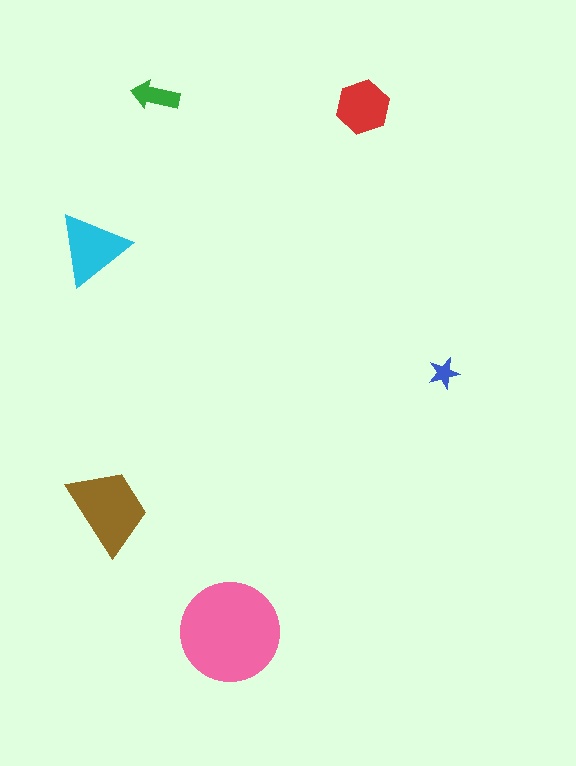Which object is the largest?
The pink circle.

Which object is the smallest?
The blue star.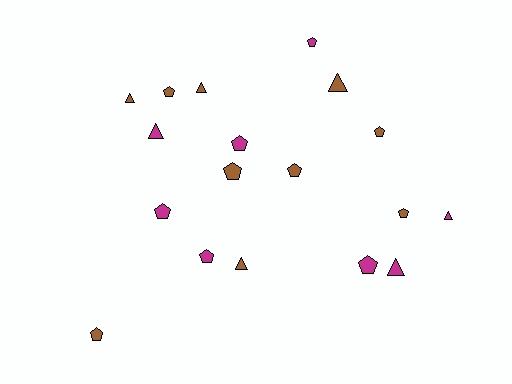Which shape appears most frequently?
Pentagon, with 11 objects.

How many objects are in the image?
There are 18 objects.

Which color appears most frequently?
Brown, with 10 objects.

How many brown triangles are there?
There are 4 brown triangles.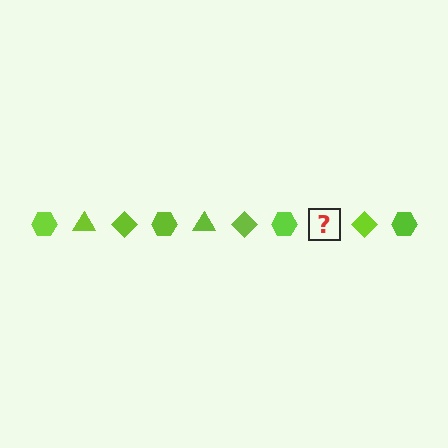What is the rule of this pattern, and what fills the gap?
The rule is that the pattern cycles through hexagon, triangle, diamond shapes in lime. The gap should be filled with a lime triangle.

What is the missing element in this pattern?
The missing element is a lime triangle.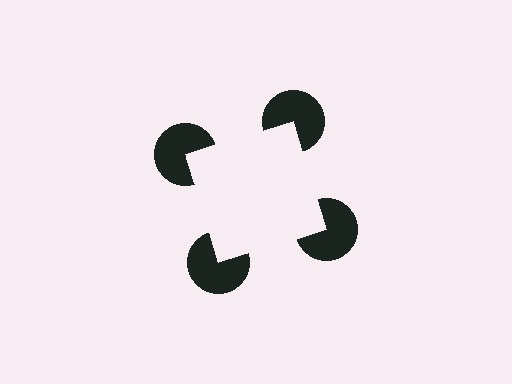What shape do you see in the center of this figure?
An illusory square — its edges are inferred from the aligned wedge cuts in the pac-man discs, not physically drawn.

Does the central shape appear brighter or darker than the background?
It typically appears slightly brighter than the background, even though no actual brightness change is drawn.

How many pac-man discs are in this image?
There are 4 — one at each vertex of the illusory square.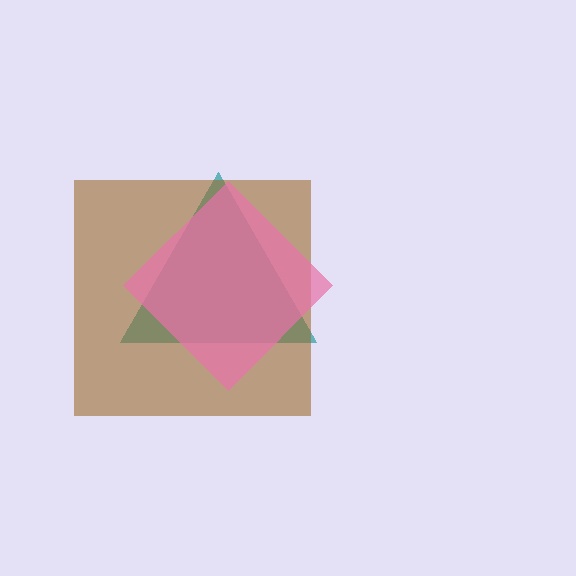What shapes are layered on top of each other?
The layered shapes are: a teal triangle, a brown square, a pink diamond.